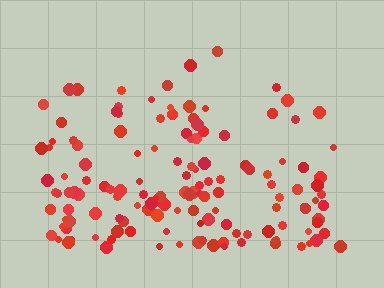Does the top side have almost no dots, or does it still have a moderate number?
Still a moderate number, just noticeably fewer than the bottom.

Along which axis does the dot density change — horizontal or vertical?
Vertical.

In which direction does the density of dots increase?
From top to bottom, with the bottom side densest.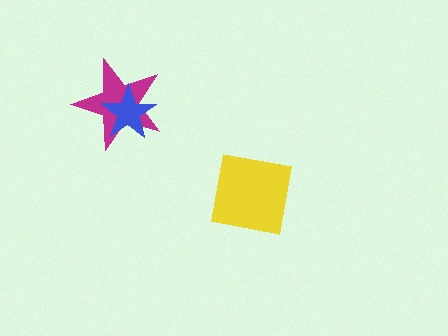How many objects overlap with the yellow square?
0 objects overlap with the yellow square.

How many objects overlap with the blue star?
1 object overlaps with the blue star.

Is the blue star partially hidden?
No, no other shape covers it.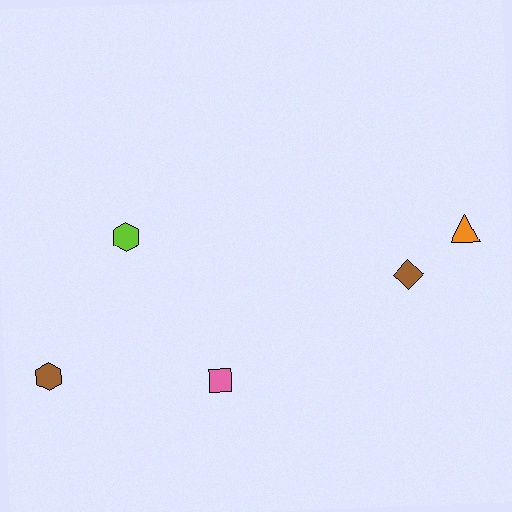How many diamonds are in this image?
There is 1 diamond.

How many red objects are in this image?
There are no red objects.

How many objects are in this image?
There are 5 objects.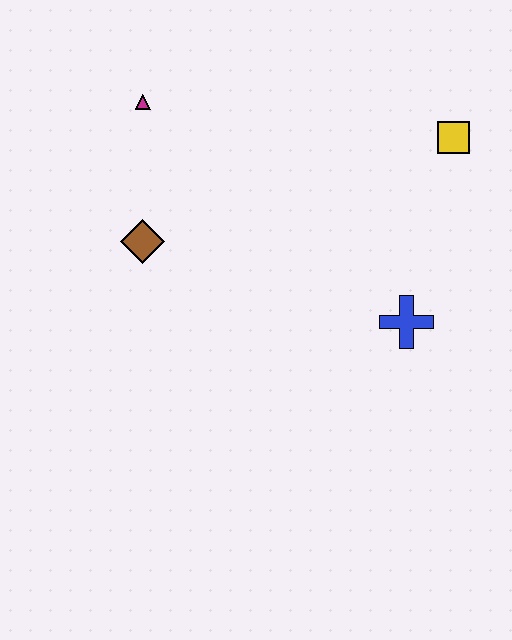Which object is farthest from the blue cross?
The magenta triangle is farthest from the blue cross.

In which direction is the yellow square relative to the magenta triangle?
The yellow square is to the right of the magenta triangle.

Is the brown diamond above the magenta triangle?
No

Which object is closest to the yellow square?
The blue cross is closest to the yellow square.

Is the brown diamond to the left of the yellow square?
Yes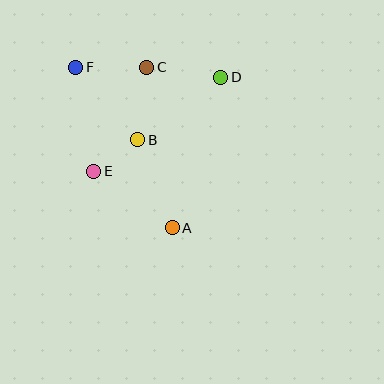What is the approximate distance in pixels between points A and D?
The distance between A and D is approximately 158 pixels.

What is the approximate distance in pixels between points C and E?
The distance between C and E is approximately 117 pixels.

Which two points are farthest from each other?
Points A and F are farthest from each other.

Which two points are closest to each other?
Points B and E are closest to each other.